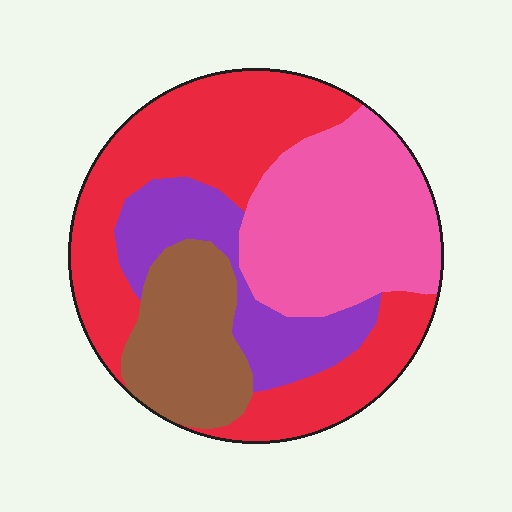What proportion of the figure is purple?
Purple covers roughly 15% of the figure.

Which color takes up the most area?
Red, at roughly 40%.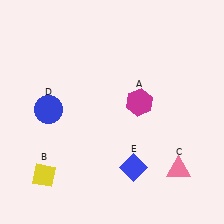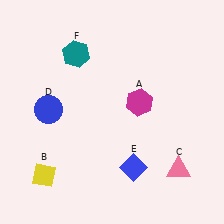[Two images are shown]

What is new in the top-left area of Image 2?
A teal hexagon (F) was added in the top-left area of Image 2.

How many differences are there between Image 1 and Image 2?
There is 1 difference between the two images.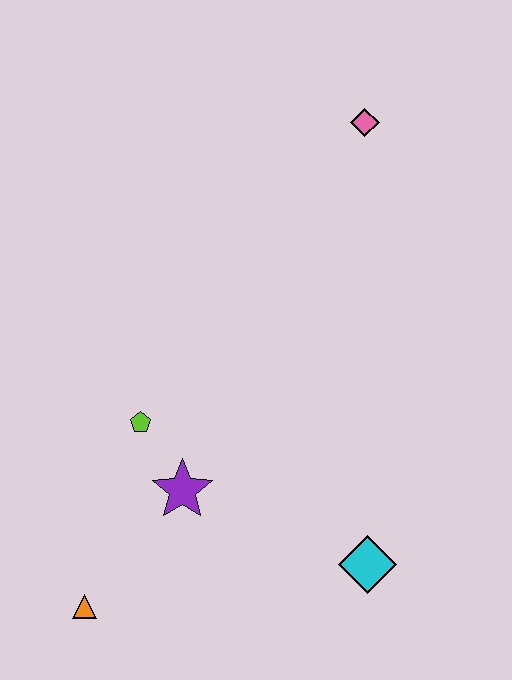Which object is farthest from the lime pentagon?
The pink diamond is farthest from the lime pentagon.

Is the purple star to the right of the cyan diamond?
No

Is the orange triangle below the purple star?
Yes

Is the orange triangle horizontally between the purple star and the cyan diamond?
No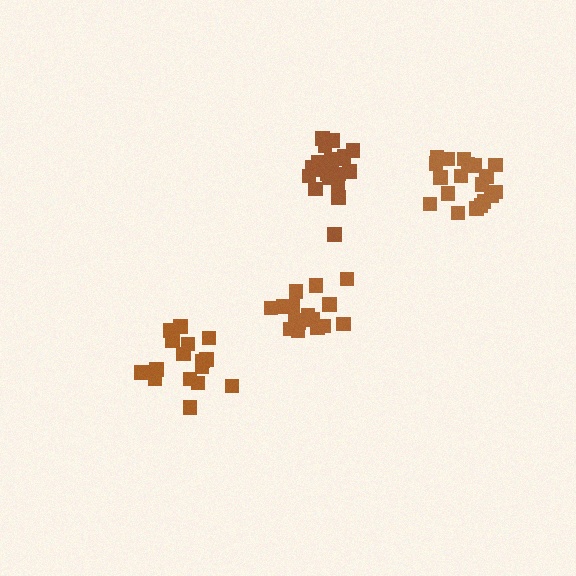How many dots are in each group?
Group 1: 16 dots, Group 2: 19 dots, Group 3: 16 dots, Group 4: 19 dots (70 total).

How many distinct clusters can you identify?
There are 4 distinct clusters.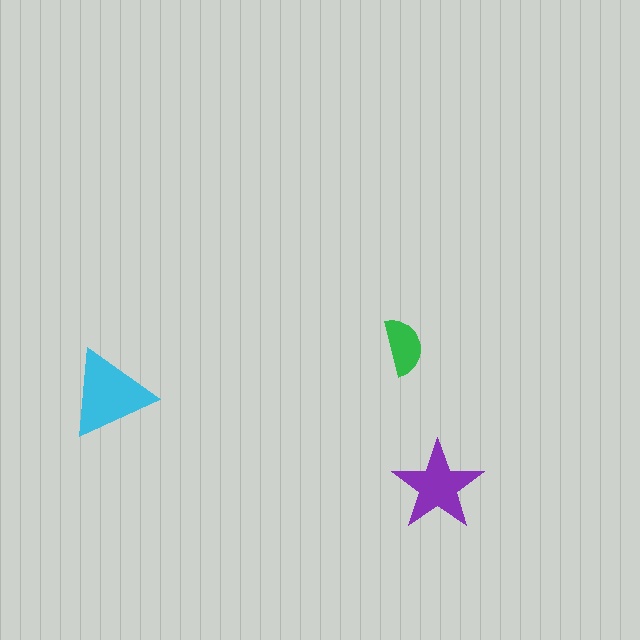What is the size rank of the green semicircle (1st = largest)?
3rd.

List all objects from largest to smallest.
The cyan triangle, the purple star, the green semicircle.